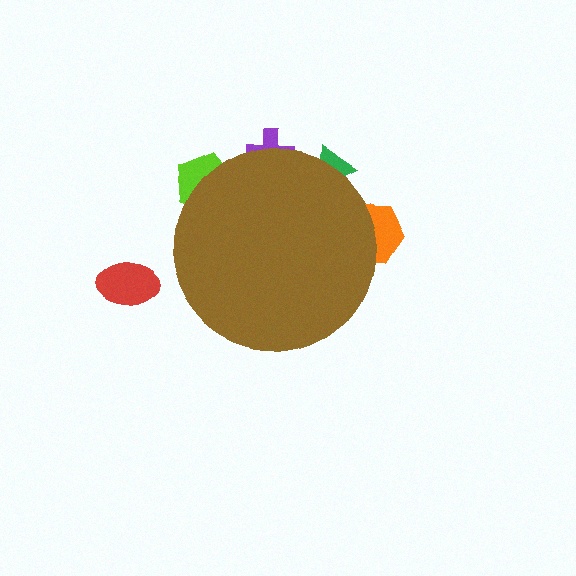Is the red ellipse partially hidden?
No, the red ellipse is fully visible.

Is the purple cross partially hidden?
Yes, the purple cross is partially hidden behind the brown circle.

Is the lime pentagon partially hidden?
Yes, the lime pentagon is partially hidden behind the brown circle.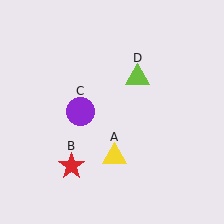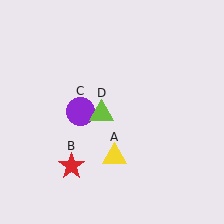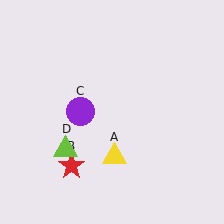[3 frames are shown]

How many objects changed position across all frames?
1 object changed position: lime triangle (object D).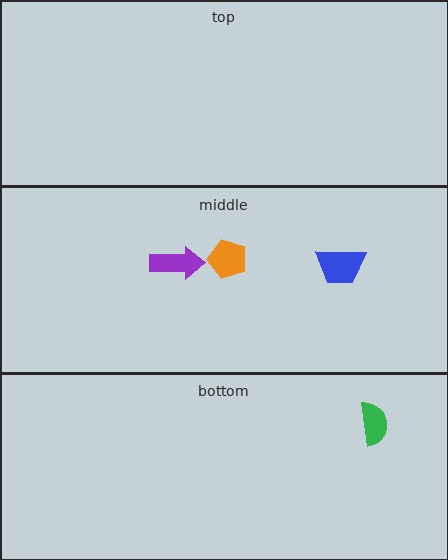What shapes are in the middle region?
The orange pentagon, the purple arrow, the blue trapezoid.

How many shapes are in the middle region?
3.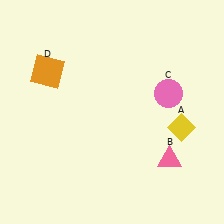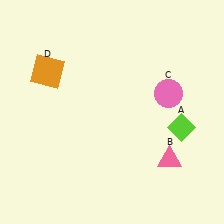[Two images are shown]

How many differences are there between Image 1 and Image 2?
There is 1 difference between the two images.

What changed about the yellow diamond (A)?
In Image 1, A is yellow. In Image 2, it changed to lime.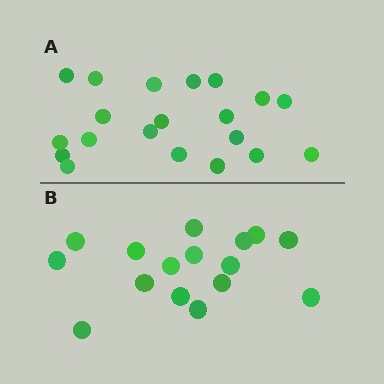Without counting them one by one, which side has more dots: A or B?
Region A (the top region) has more dots.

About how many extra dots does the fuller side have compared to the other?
Region A has about 4 more dots than region B.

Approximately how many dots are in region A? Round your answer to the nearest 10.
About 20 dots.